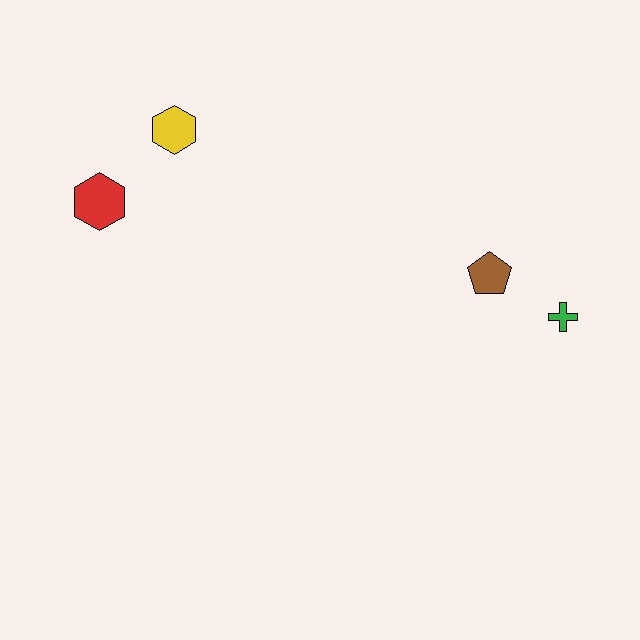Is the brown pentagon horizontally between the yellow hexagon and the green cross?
Yes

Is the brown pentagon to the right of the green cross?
No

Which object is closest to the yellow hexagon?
The red hexagon is closest to the yellow hexagon.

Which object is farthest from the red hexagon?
The green cross is farthest from the red hexagon.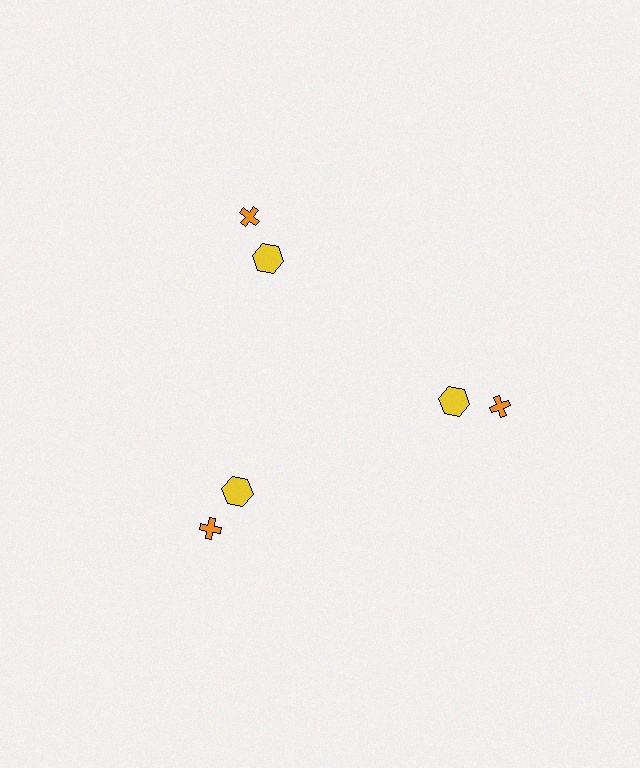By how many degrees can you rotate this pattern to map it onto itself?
The pattern maps onto itself every 120 degrees of rotation.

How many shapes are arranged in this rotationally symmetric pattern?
There are 6 shapes, arranged in 3 groups of 2.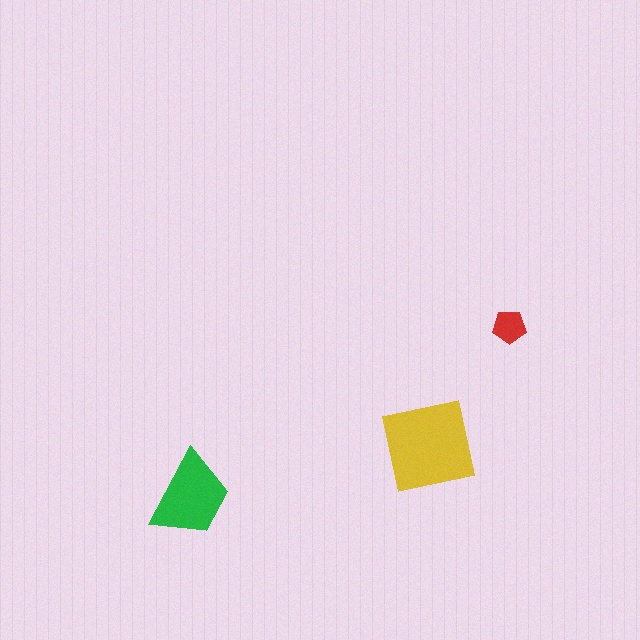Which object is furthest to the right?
The red pentagon is rightmost.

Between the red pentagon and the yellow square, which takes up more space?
The yellow square.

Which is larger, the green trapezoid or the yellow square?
The yellow square.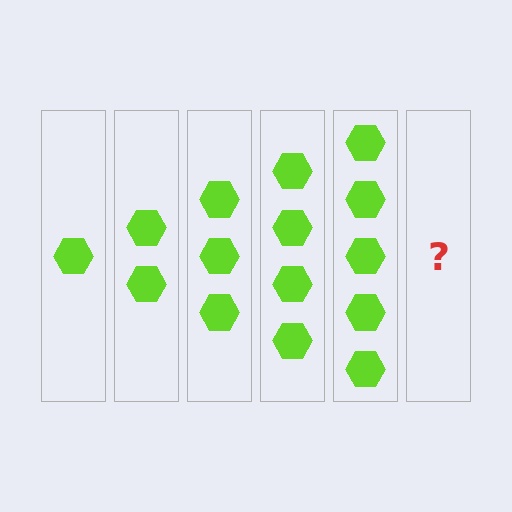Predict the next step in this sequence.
The next step is 6 hexagons.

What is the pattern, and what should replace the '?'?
The pattern is that each step adds one more hexagon. The '?' should be 6 hexagons.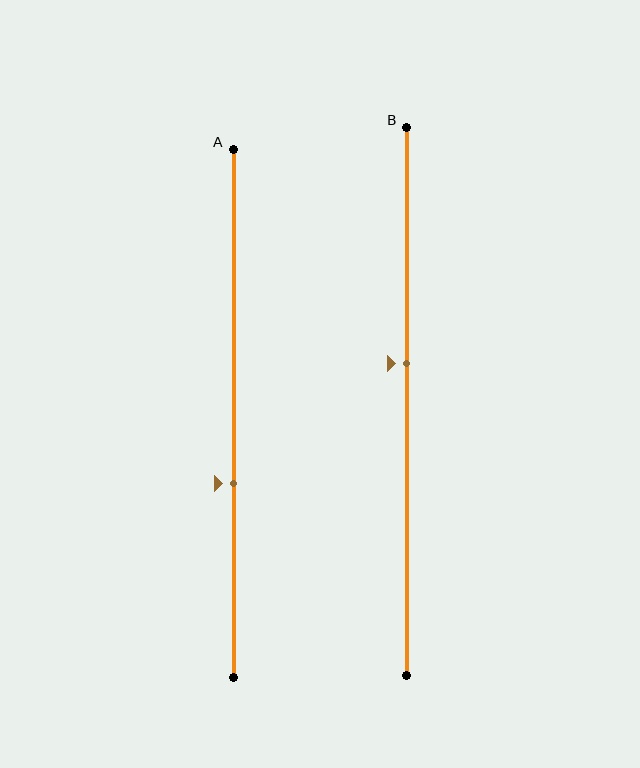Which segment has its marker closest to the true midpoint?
Segment B has its marker closest to the true midpoint.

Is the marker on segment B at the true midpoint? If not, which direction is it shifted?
No, the marker on segment B is shifted upward by about 7% of the segment length.